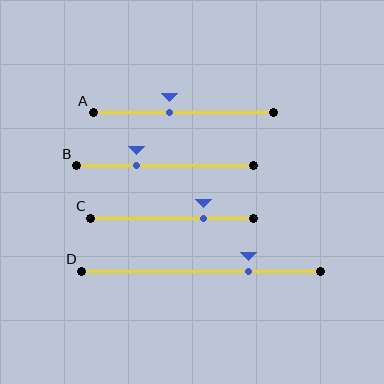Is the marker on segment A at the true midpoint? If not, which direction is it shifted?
No, the marker on segment A is shifted to the left by about 7% of the segment length.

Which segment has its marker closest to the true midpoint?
Segment A has its marker closest to the true midpoint.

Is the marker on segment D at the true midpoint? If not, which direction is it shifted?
No, the marker on segment D is shifted to the right by about 20% of the segment length.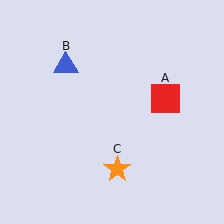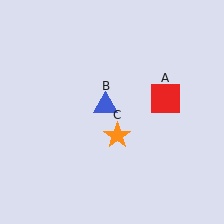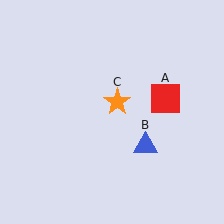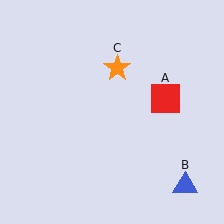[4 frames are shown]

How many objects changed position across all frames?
2 objects changed position: blue triangle (object B), orange star (object C).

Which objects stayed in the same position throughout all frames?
Red square (object A) remained stationary.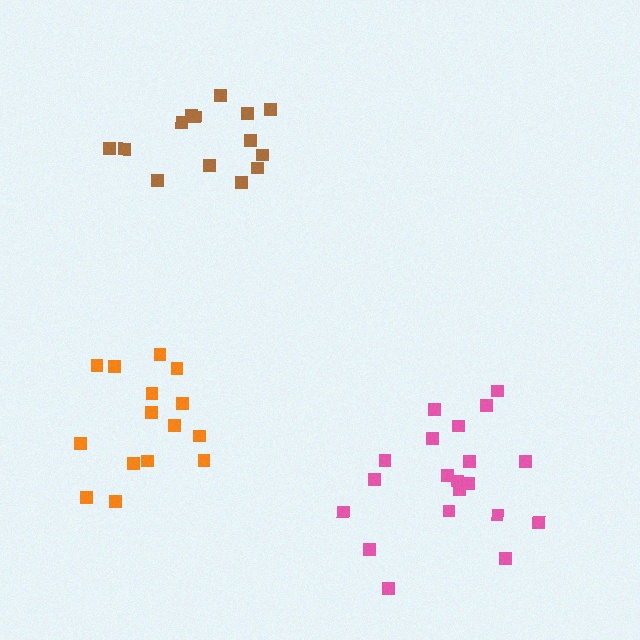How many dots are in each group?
Group 1: 15 dots, Group 2: 14 dots, Group 3: 20 dots (49 total).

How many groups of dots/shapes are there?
There are 3 groups.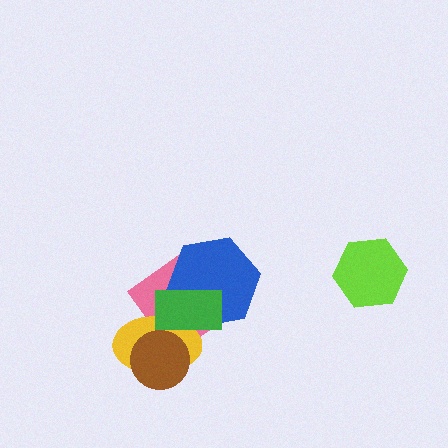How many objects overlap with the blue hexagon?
2 objects overlap with the blue hexagon.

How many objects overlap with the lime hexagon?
0 objects overlap with the lime hexagon.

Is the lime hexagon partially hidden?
No, no other shape covers it.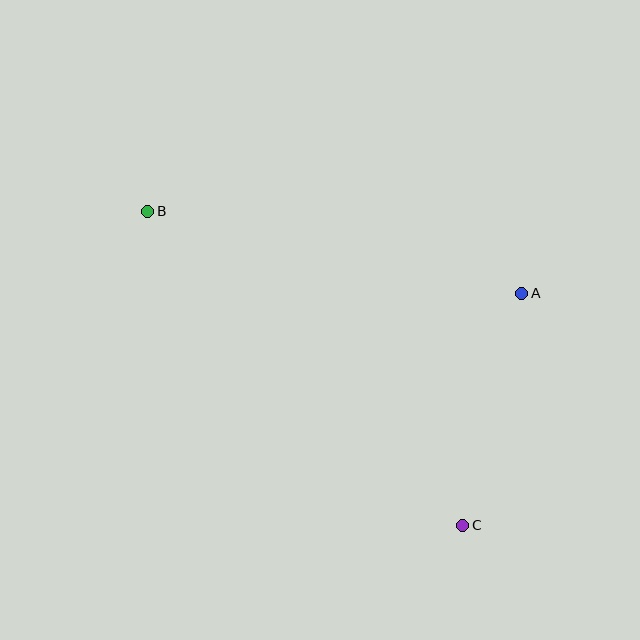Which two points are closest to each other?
Points A and C are closest to each other.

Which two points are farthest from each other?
Points B and C are farthest from each other.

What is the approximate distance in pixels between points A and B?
The distance between A and B is approximately 383 pixels.